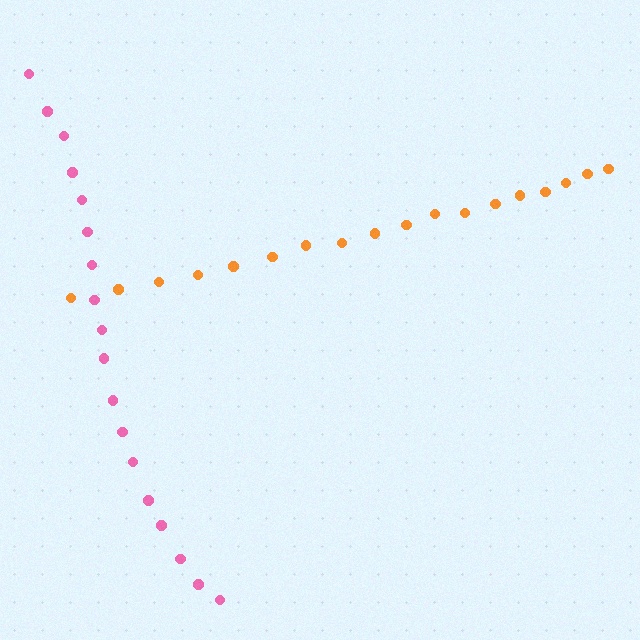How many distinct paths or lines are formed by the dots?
There are 2 distinct paths.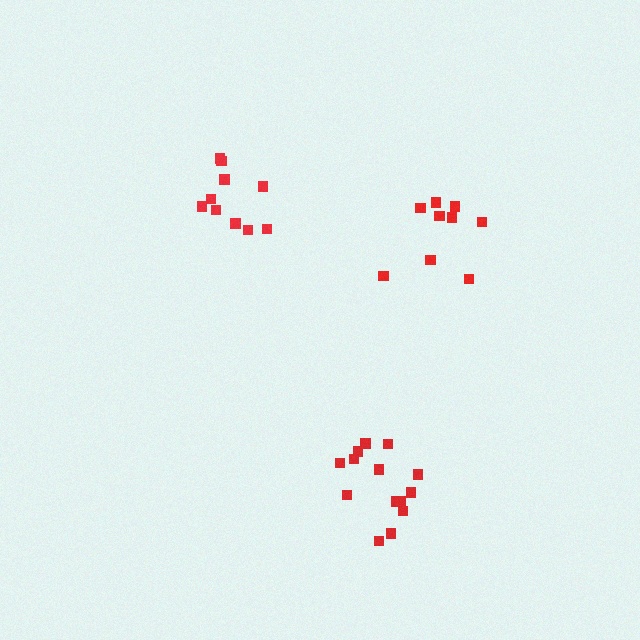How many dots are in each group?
Group 1: 14 dots, Group 2: 9 dots, Group 3: 10 dots (33 total).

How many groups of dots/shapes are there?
There are 3 groups.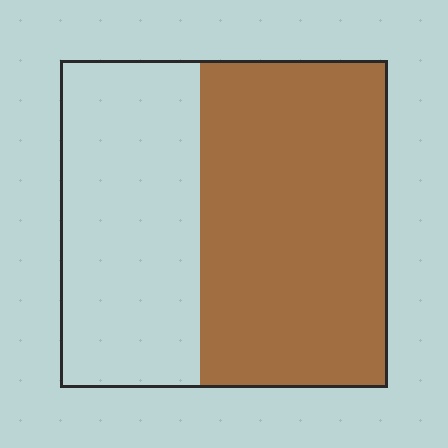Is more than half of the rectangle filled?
Yes.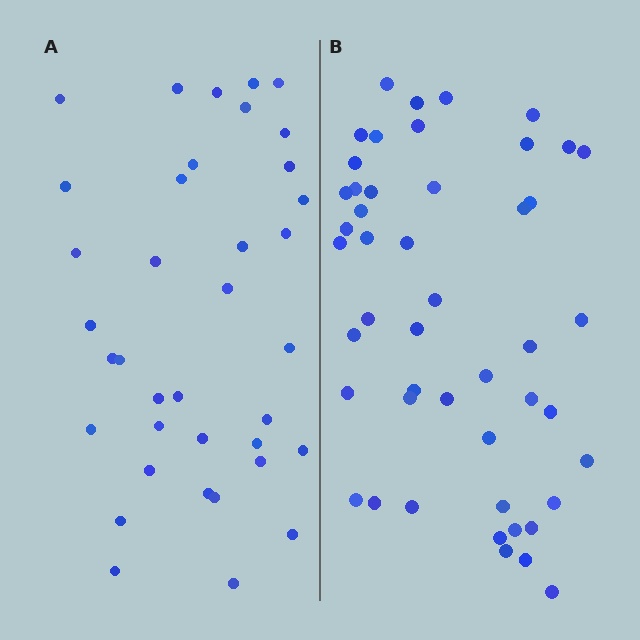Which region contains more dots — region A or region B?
Region B (the right region) has more dots.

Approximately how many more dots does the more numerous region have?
Region B has roughly 12 or so more dots than region A.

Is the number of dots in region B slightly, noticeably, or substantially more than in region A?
Region B has noticeably more, but not dramatically so. The ratio is roughly 1.3 to 1.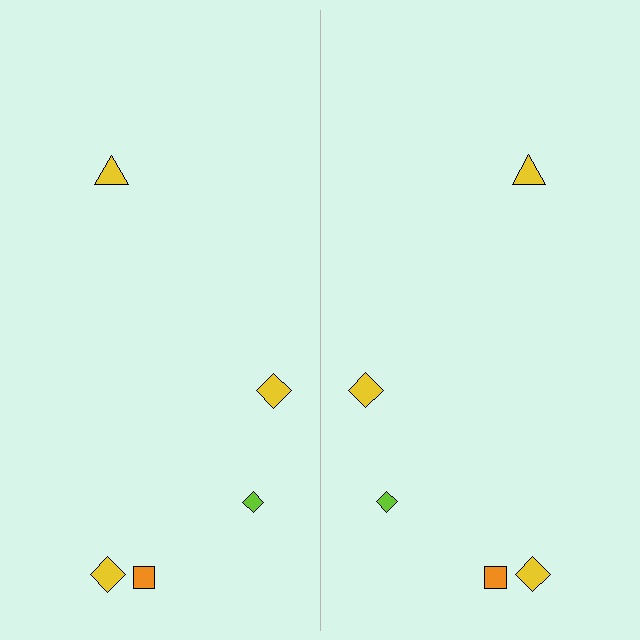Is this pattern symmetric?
Yes, this pattern has bilateral (reflection) symmetry.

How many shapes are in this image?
There are 10 shapes in this image.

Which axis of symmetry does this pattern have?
The pattern has a vertical axis of symmetry running through the center of the image.